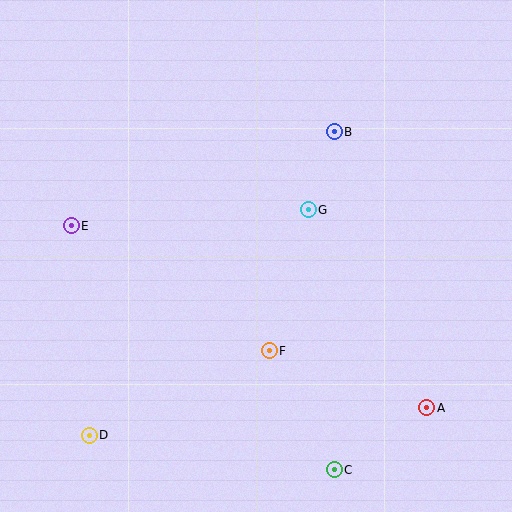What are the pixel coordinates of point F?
Point F is at (269, 351).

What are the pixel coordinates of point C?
Point C is at (334, 470).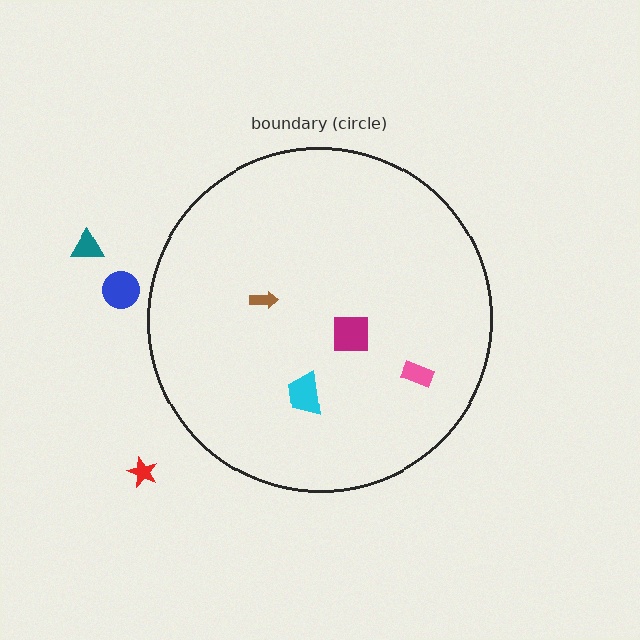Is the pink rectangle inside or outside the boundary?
Inside.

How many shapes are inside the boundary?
4 inside, 3 outside.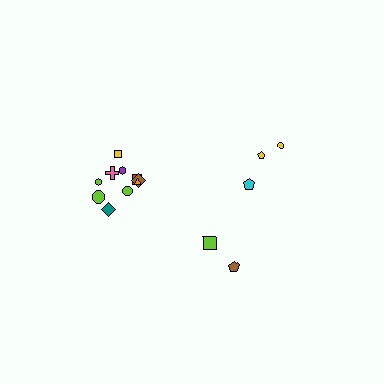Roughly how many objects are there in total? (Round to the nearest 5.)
Roughly 15 objects in total.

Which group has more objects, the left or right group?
The left group.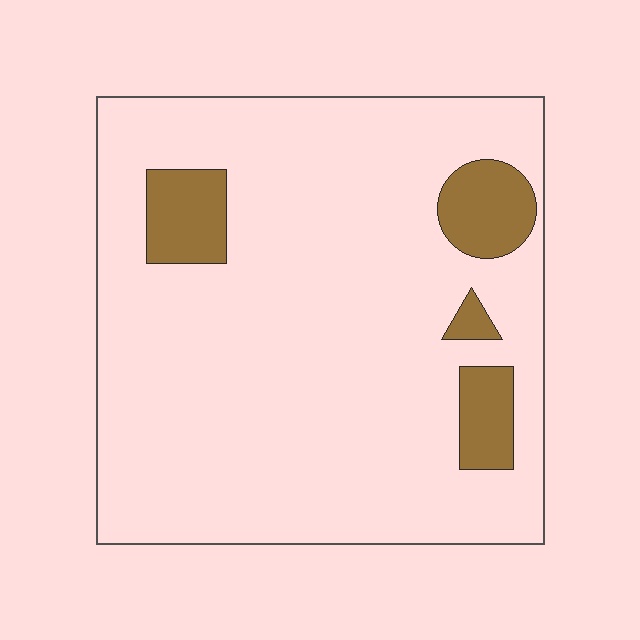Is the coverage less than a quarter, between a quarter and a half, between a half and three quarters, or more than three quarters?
Less than a quarter.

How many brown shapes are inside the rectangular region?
4.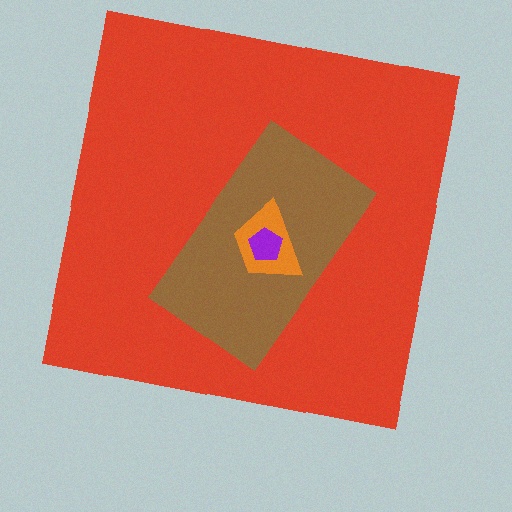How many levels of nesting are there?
4.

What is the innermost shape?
The purple pentagon.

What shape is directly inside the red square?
The brown rectangle.